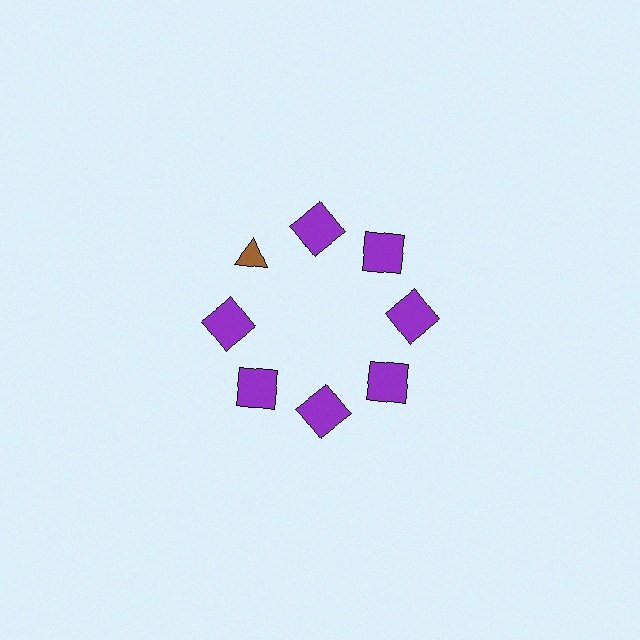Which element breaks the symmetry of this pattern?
The brown triangle at roughly the 10 o'clock position breaks the symmetry. All other shapes are purple squares.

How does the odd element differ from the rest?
It differs in both color (brown instead of purple) and shape (triangle instead of square).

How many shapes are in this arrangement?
There are 8 shapes arranged in a ring pattern.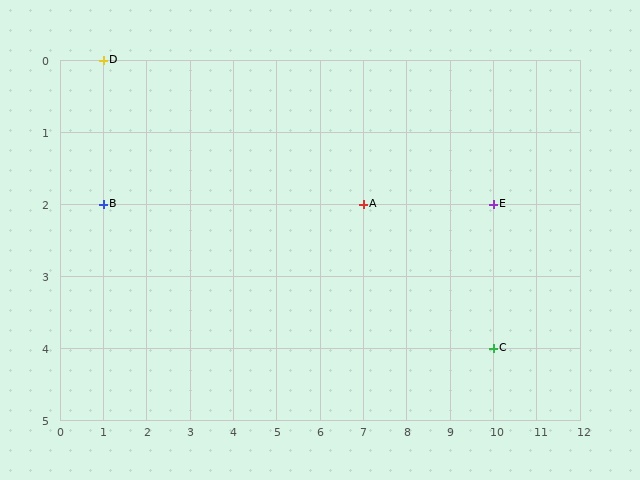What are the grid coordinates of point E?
Point E is at grid coordinates (10, 2).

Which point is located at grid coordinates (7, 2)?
Point A is at (7, 2).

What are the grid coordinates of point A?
Point A is at grid coordinates (7, 2).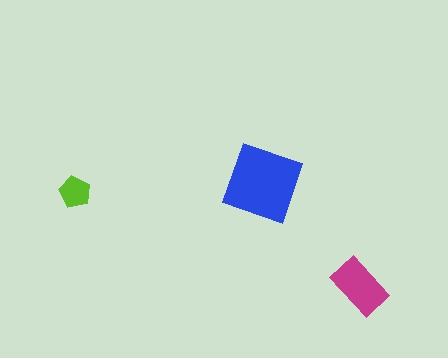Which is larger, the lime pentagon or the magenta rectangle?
The magenta rectangle.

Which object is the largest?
The blue square.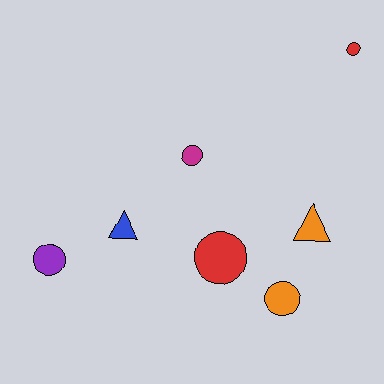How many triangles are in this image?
There are 2 triangles.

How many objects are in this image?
There are 7 objects.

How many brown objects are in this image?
There are no brown objects.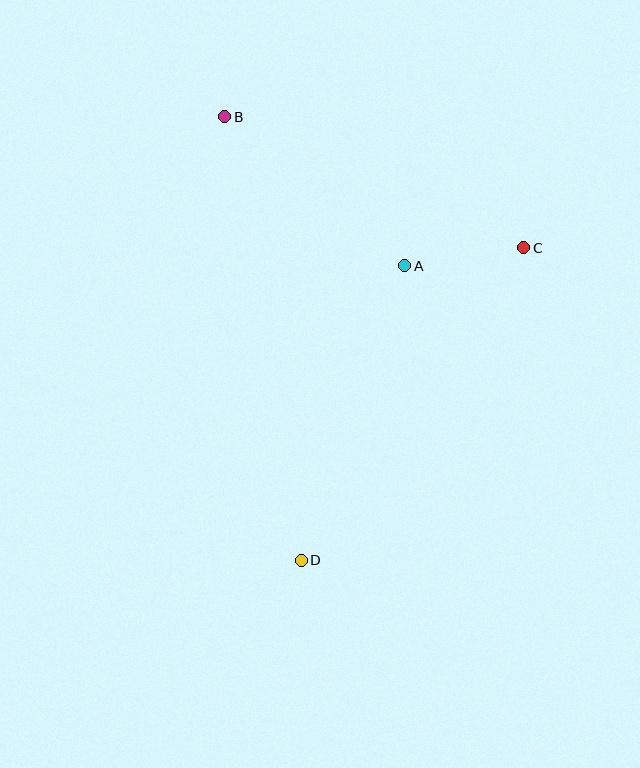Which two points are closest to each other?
Points A and C are closest to each other.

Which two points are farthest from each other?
Points B and D are farthest from each other.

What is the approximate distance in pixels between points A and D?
The distance between A and D is approximately 312 pixels.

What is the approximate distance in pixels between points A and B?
The distance between A and B is approximately 234 pixels.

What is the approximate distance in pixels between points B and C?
The distance between B and C is approximately 327 pixels.